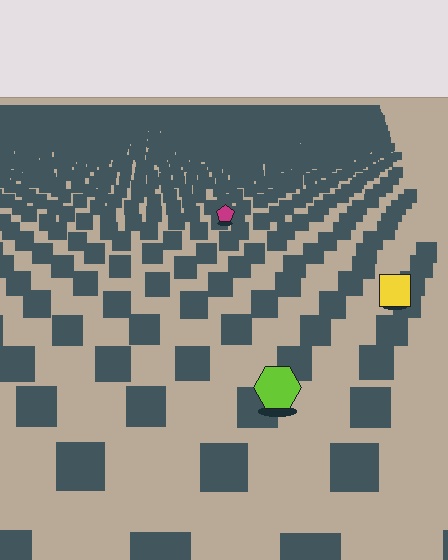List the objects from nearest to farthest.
From nearest to farthest: the lime hexagon, the yellow square, the magenta pentagon.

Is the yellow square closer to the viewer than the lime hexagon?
No. The lime hexagon is closer — you can tell from the texture gradient: the ground texture is coarser near it.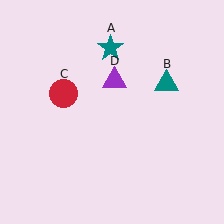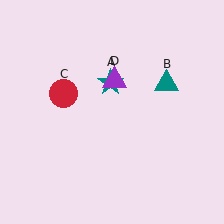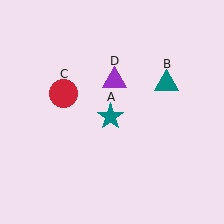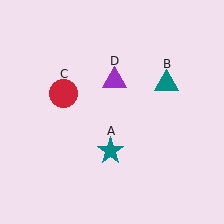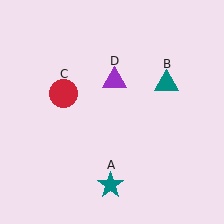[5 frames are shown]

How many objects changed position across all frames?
1 object changed position: teal star (object A).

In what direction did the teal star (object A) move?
The teal star (object A) moved down.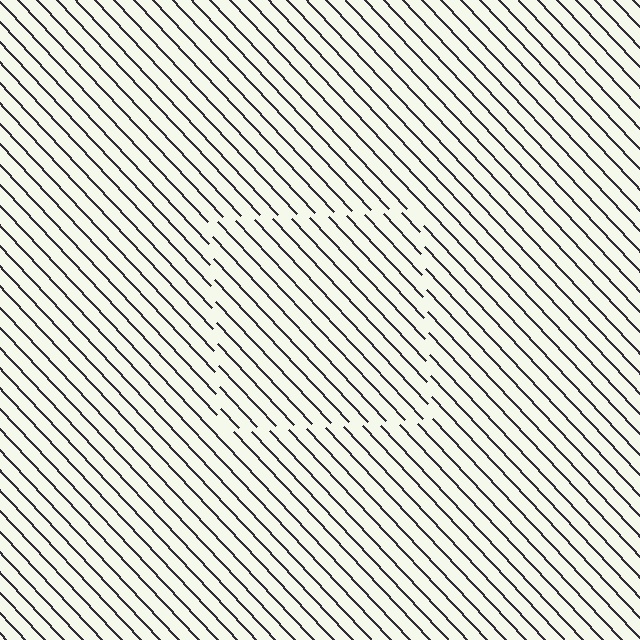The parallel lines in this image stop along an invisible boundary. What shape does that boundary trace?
An illusory square. The interior of the shape contains the same grating, shifted by half a period — the contour is defined by the phase discontinuity where line-ends from the inner and outer gratings abut.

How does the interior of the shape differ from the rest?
The interior of the shape contains the same grating, shifted by half a period — the contour is defined by the phase discontinuity where line-ends from the inner and outer gratings abut.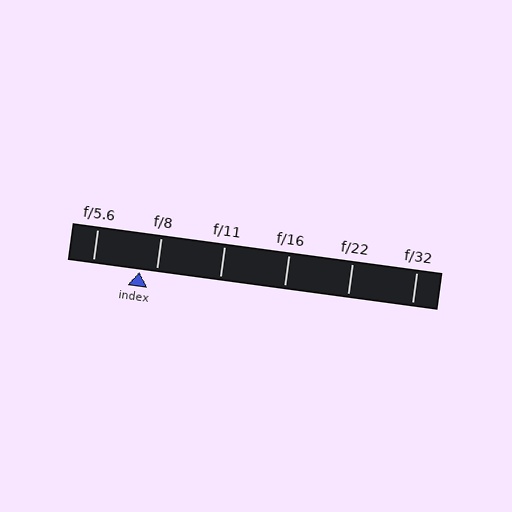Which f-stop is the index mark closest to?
The index mark is closest to f/8.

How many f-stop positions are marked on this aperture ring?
There are 6 f-stop positions marked.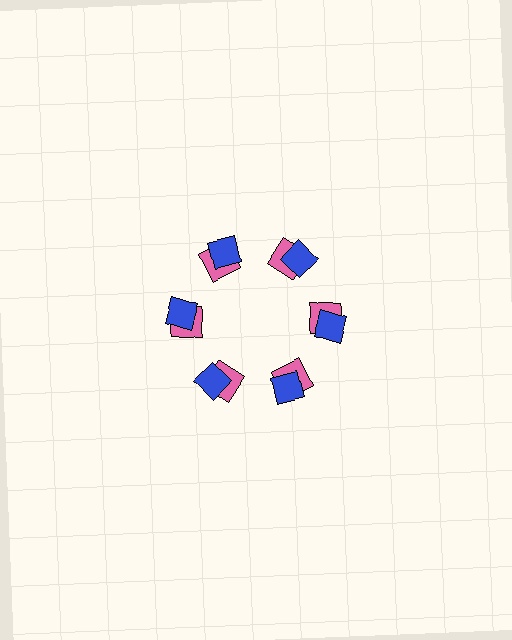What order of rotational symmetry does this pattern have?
This pattern has 6-fold rotational symmetry.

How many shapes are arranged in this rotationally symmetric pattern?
There are 12 shapes, arranged in 6 groups of 2.